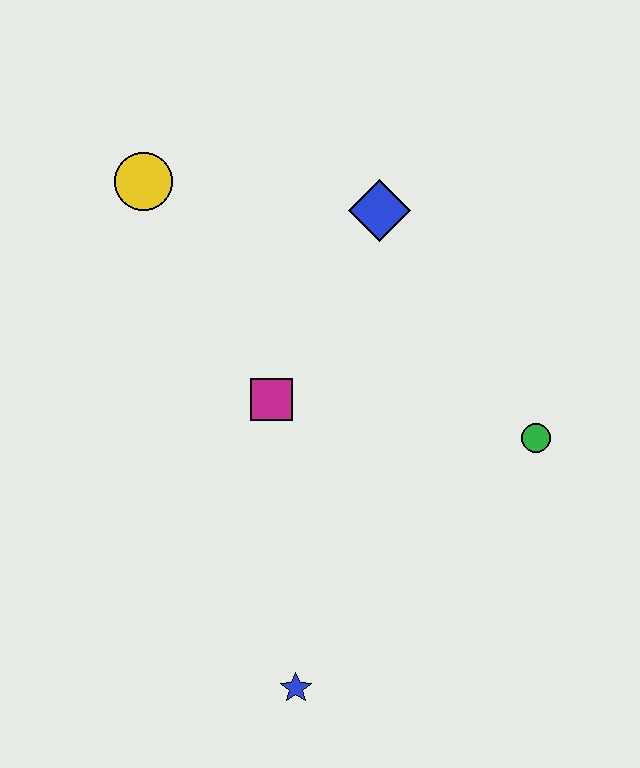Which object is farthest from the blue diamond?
The blue star is farthest from the blue diamond.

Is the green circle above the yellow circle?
No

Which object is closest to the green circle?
The magenta square is closest to the green circle.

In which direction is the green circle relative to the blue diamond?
The green circle is below the blue diamond.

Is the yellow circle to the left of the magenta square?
Yes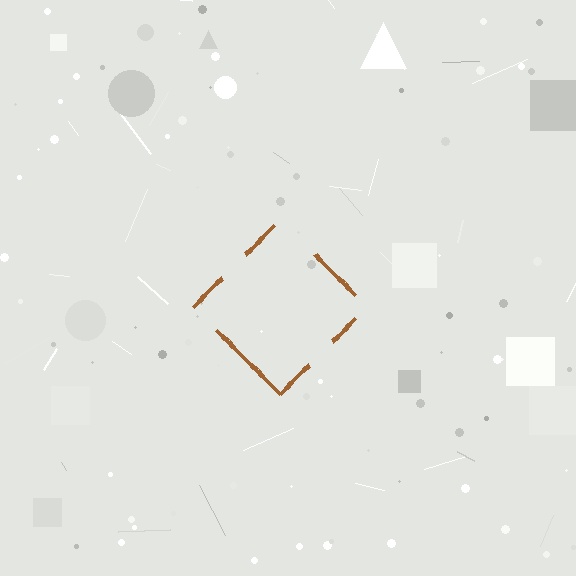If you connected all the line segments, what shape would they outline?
They would outline a diamond.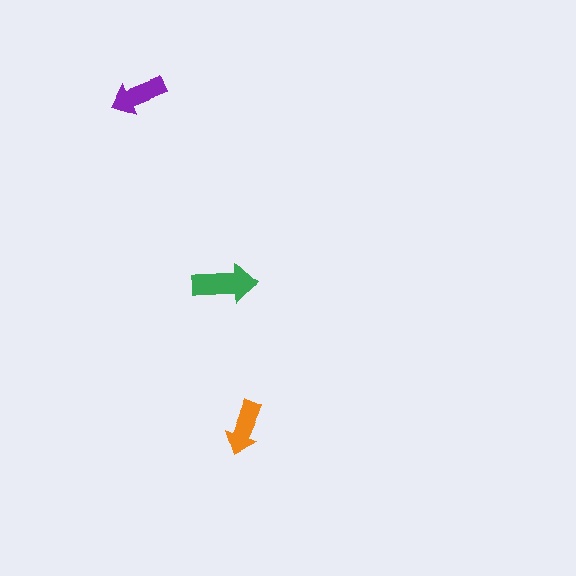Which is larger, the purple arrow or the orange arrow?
The purple one.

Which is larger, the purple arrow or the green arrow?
The green one.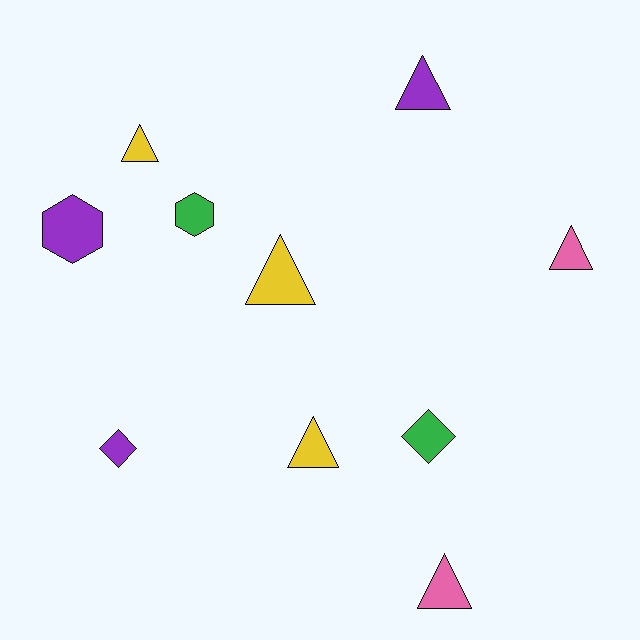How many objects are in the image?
There are 10 objects.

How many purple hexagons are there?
There is 1 purple hexagon.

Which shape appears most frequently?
Triangle, with 6 objects.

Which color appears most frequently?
Purple, with 3 objects.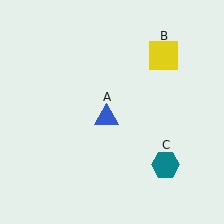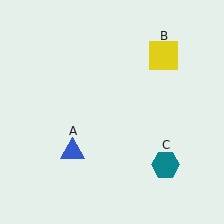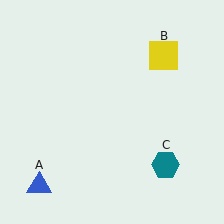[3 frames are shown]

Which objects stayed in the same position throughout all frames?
Yellow square (object B) and teal hexagon (object C) remained stationary.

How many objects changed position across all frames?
1 object changed position: blue triangle (object A).